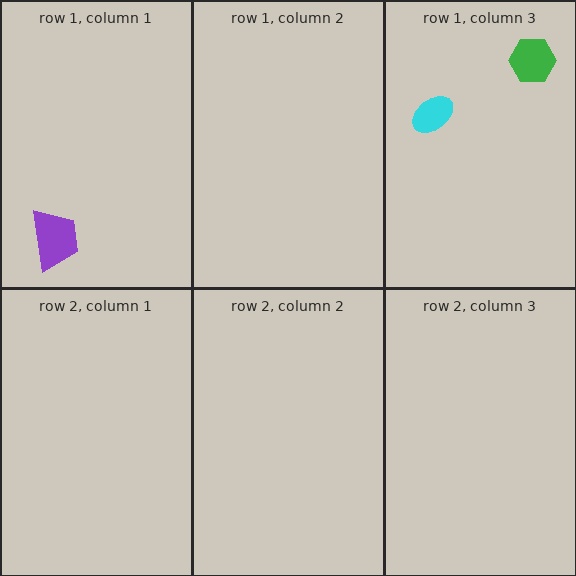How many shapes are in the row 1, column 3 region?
2.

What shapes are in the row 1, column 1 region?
The purple trapezoid.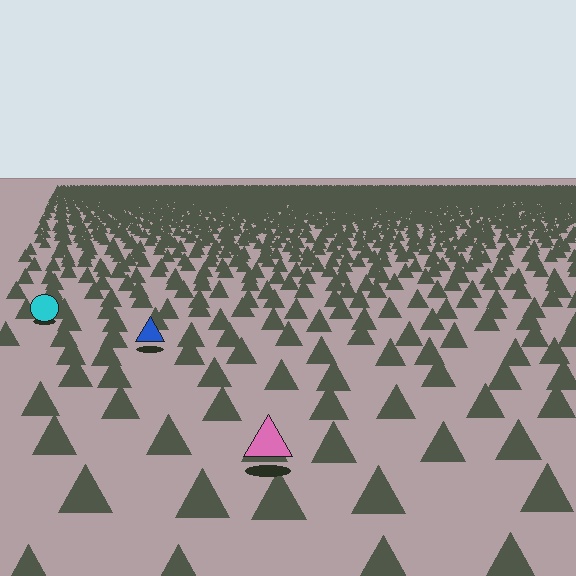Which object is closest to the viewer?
The pink triangle is closest. The texture marks near it are larger and more spread out.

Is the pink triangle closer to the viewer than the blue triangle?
Yes. The pink triangle is closer — you can tell from the texture gradient: the ground texture is coarser near it.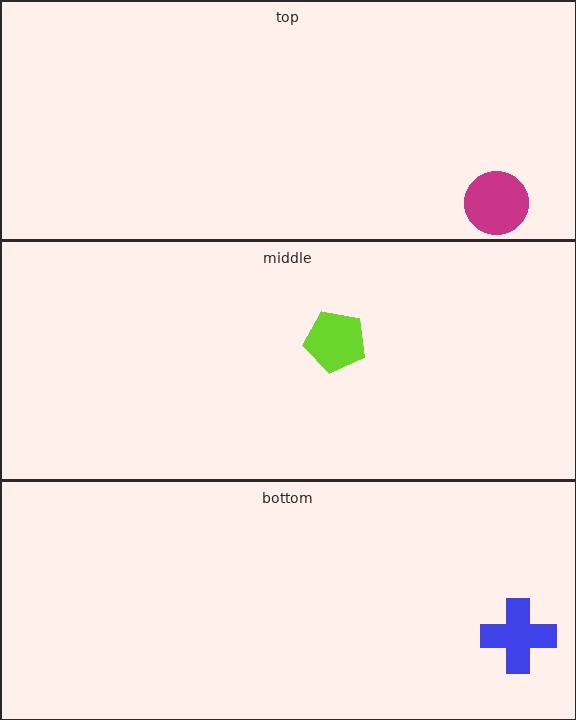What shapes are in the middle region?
The lime pentagon.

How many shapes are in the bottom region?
1.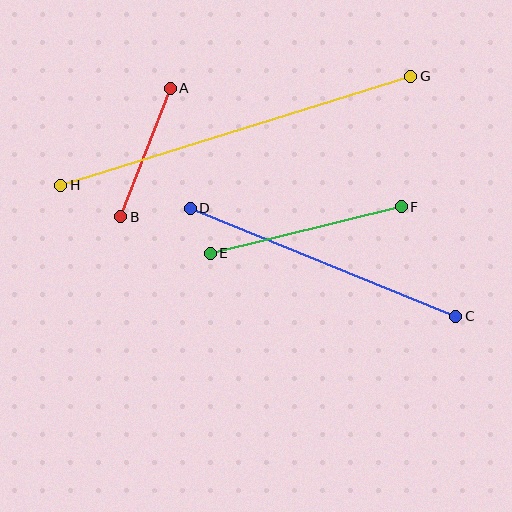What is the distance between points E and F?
The distance is approximately 197 pixels.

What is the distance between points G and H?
The distance is approximately 366 pixels.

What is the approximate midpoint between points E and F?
The midpoint is at approximately (306, 230) pixels.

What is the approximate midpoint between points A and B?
The midpoint is at approximately (145, 153) pixels.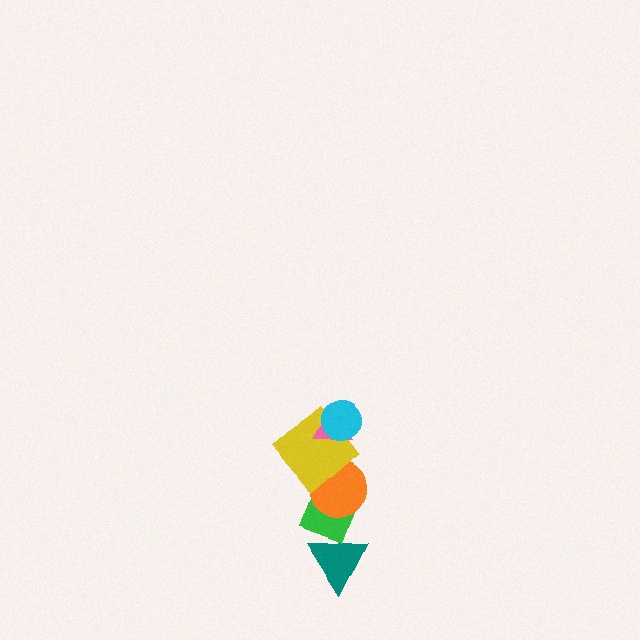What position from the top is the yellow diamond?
The yellow diamond is 3rd from the top.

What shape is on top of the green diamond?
The orange circle is on top of the green diamond.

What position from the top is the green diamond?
The green diamond is 5th from the top.